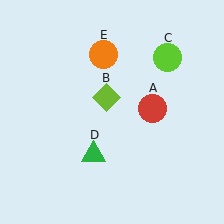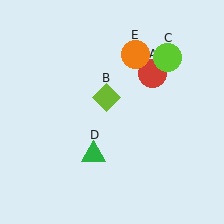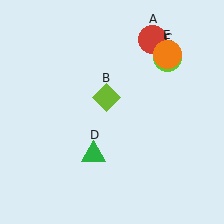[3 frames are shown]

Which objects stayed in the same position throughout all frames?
Lime diamond (object B) and lime circle (object C) and green triangle (object D) remained stationary.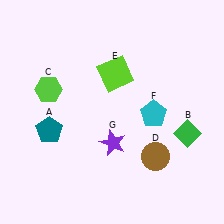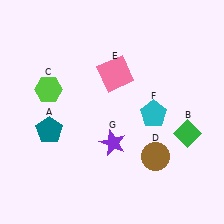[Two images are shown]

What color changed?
The square (E) changed from lime in Image 1 to pink in Image 2.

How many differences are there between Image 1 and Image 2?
There is 1 difference between the two images.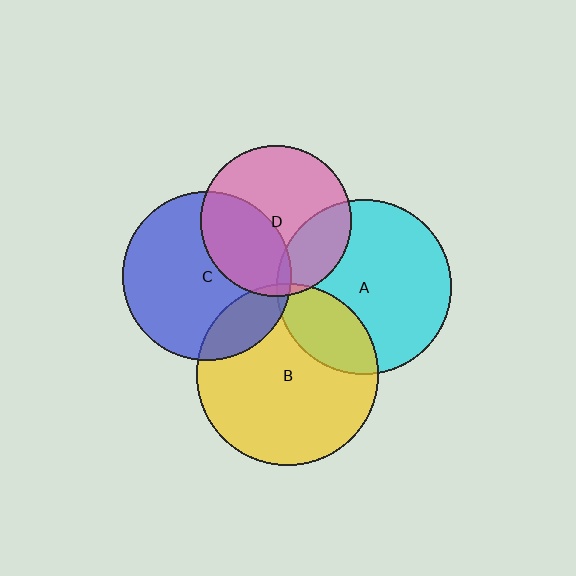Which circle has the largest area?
Circle B (yellow).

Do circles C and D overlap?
Yes.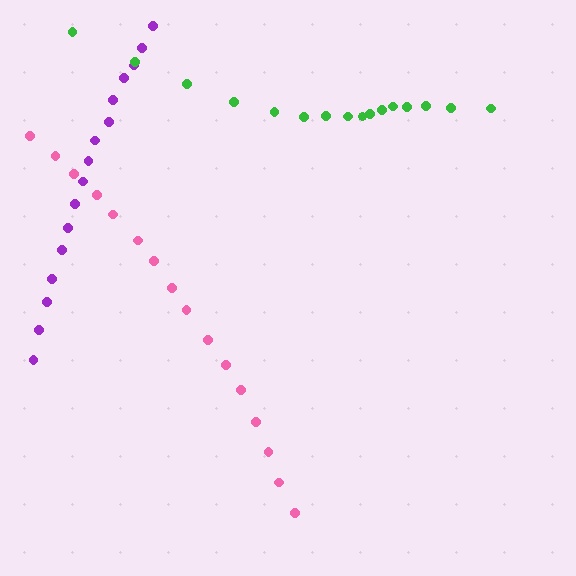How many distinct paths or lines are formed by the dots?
There are 3 distinct paths.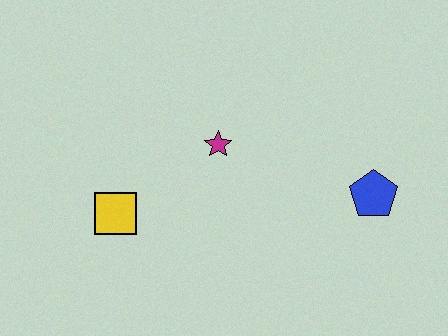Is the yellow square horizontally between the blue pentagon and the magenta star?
No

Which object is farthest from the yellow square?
The blue pentagon is farthest from the yellow square.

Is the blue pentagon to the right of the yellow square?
Yes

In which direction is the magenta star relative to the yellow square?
The magenta star is to the right of the yellow square.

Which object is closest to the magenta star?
The yellow square is closest to the magenta star.